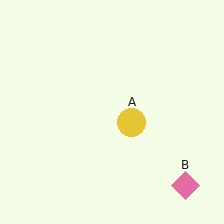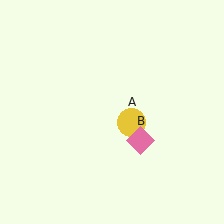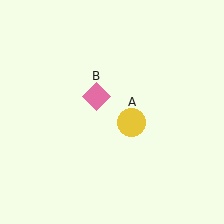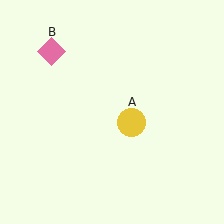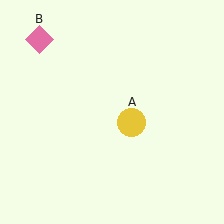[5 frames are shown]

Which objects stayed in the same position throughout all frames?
Yellow circle (object A) remained stationary.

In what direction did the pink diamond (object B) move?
The pink diamond (object B) moved up and to the left.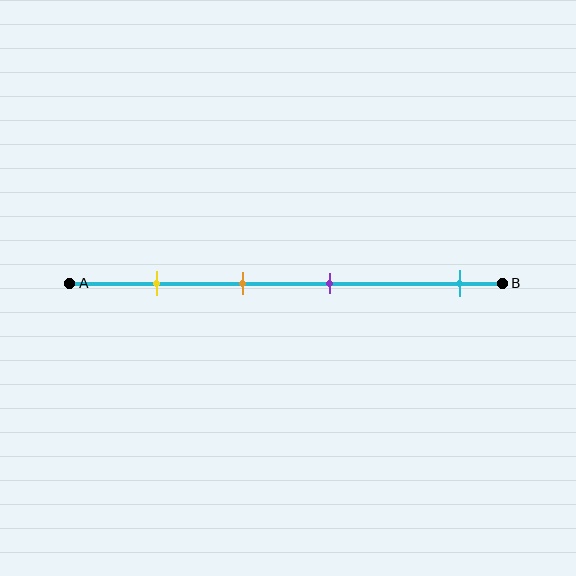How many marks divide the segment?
There are 4 marks dividing the segment.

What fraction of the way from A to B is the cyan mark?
The cyan mark is approximately 90% (0.9) of the way from A to B.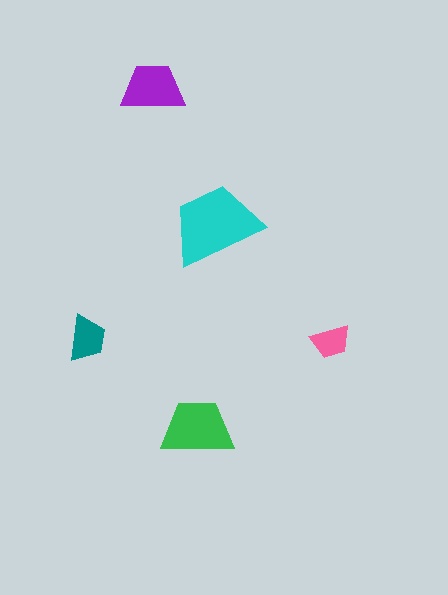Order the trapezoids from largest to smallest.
the cyan one, the green one, the purple one, the teal one, the pink one.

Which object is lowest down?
The green trapezoid is bottommost.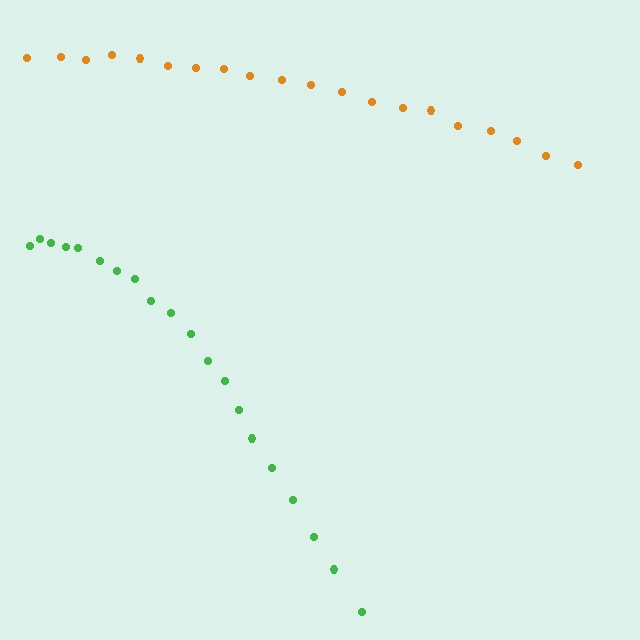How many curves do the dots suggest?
There are 2 distinct paths.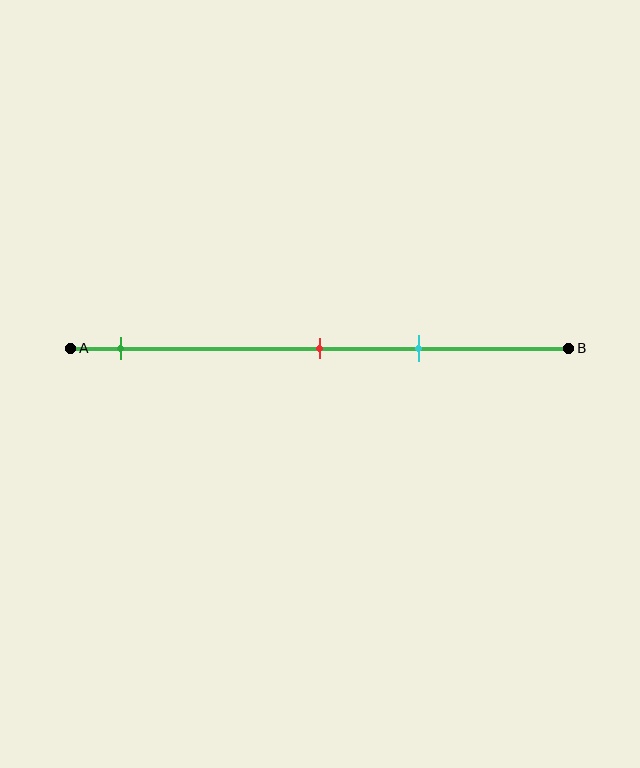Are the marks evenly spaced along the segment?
No, the marks are not evenly spaced.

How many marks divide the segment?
There are 3 marks dividing the segment.